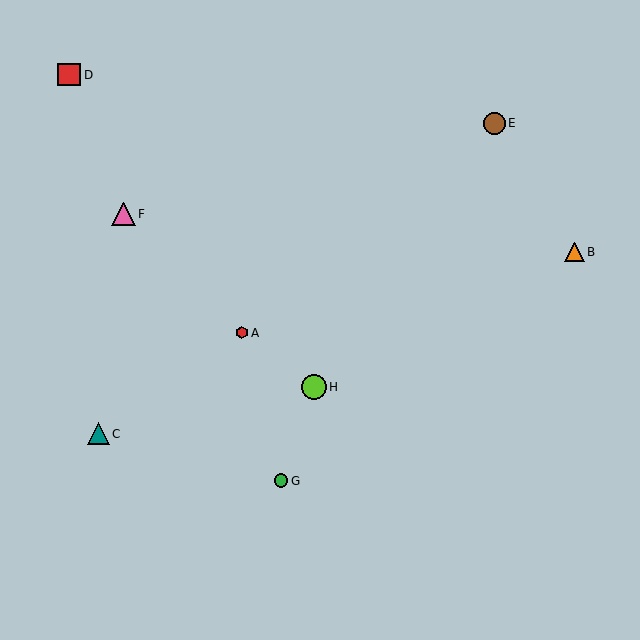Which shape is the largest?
The lime circle (labeled H) is the largest.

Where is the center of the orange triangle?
The center of the orange triangle is at (575, 252).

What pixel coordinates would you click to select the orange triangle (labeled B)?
Click at (575, 252) to select the orange triangle B.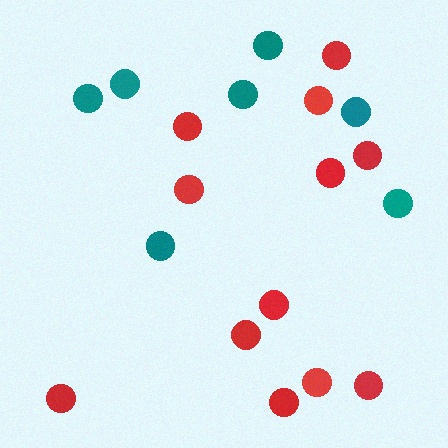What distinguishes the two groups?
There are 2 groups: one group of red circles (12) and one group of teal circles (7).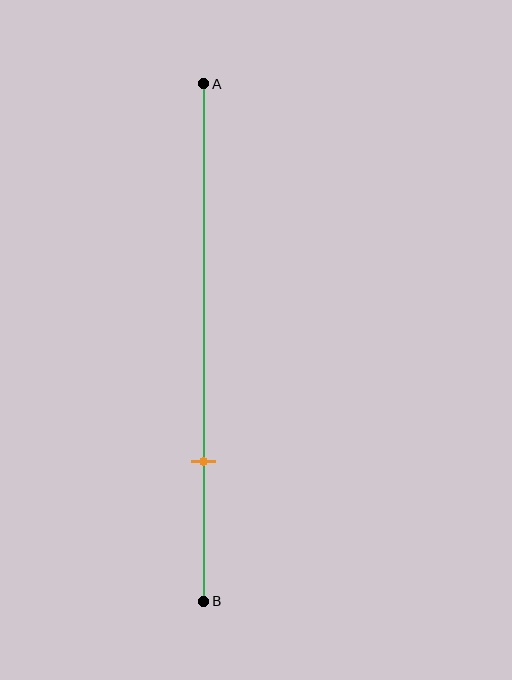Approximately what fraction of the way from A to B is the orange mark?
The orange mark is approximately 75% of the way from A to B.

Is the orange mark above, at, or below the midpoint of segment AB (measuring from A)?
The orange mark is below the midpoint of segment AB.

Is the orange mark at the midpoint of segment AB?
No, the mark is at about 75% from A, not at the 50% midpoint.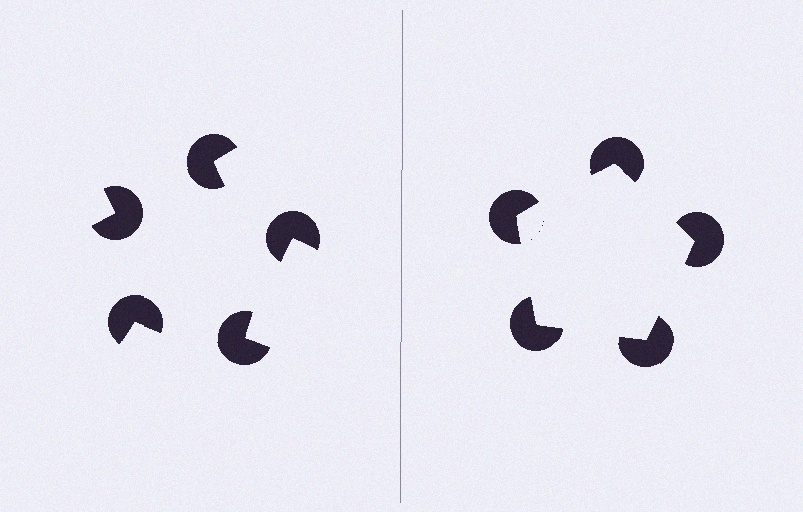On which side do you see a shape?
An illusory pentagon appears on the right side. On the left side the wedge cuts are rotated, so no coherent shape forms.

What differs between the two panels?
The pac-man discs are positioned identically on both sides; only the wedge orientations differ. On the right they align to a pentagon; on the left they are misaligned.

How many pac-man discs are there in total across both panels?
10 — 5 on each side.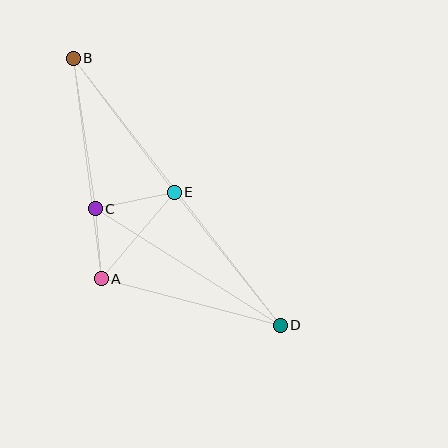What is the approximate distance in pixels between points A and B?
The distance between A and B is approximately 222 pixels.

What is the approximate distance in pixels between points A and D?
The distance between A and D is approximately 185 pixels.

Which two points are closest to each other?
Points A and C are closest to each other.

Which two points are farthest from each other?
Points B and D are farthest from each other.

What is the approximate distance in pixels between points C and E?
The distance between C and E is approximately 81 pixels.